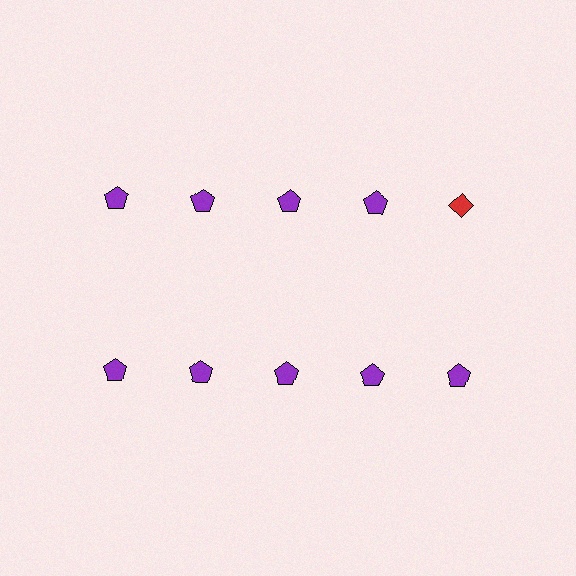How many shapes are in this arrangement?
There are 10 shapes arranged in a grid pattern.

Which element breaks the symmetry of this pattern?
The red diamond in the top row, rightmost column breaks the symmetry. All other shapes are purple pentagons.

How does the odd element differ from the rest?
It differs in both color (red instead of purple) and shape (diamond instead of pentagon).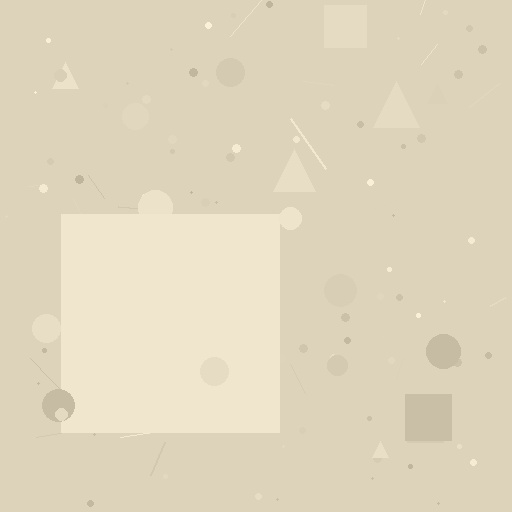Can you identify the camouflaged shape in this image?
The camouflaged shape is a square.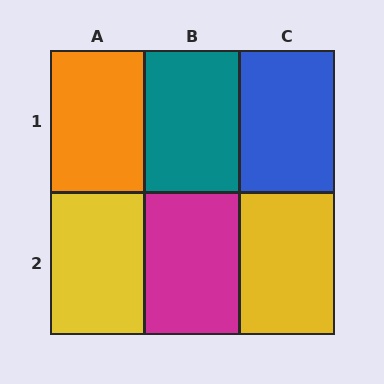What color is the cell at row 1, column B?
Teal.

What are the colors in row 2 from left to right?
Yellow, magenta, yellow.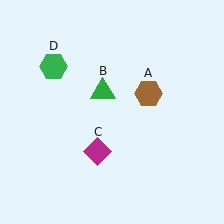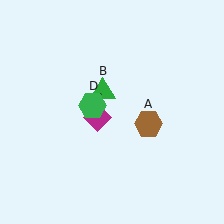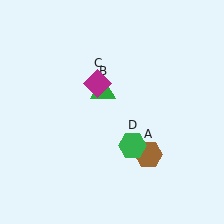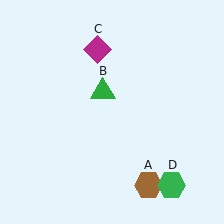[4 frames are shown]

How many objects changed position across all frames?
3 objects changed position: brown hexagon (object A), magenta diamond (object C), green hexagon (object D).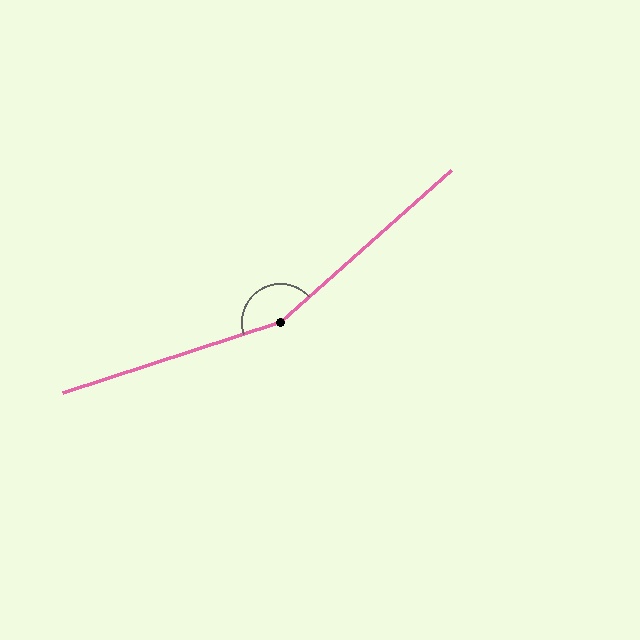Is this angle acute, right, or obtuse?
It is obtuse.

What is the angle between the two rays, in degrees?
Approximately 157 degrees.